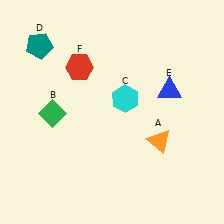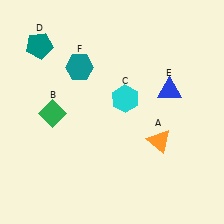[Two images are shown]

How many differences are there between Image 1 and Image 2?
There is 1 difference between the two images.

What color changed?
The hexagon (F) changed from red in Image 1 to teal in Image 2.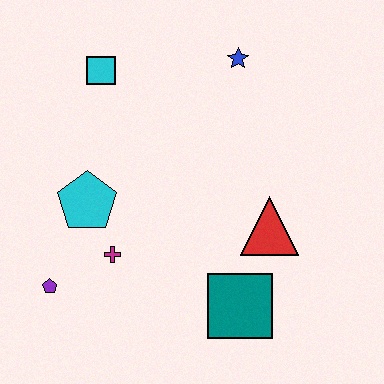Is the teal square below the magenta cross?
Yes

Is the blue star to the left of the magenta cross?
No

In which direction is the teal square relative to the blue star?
The teal square is below the blue star.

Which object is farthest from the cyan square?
The teal square is farthest from the cyan square.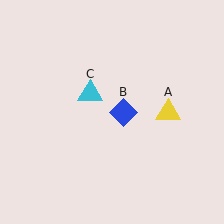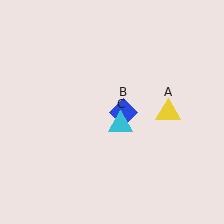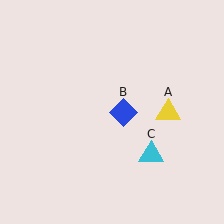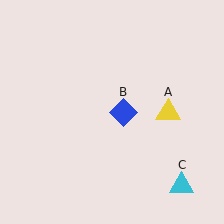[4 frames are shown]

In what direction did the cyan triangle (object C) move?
The cyan triangle (object C) moved down and to the right.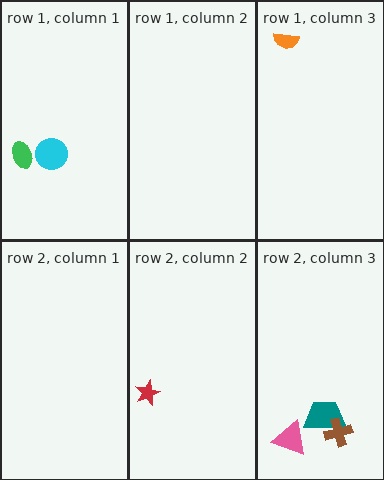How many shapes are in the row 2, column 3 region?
3.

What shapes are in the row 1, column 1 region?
The cyan circle, the green ellipse.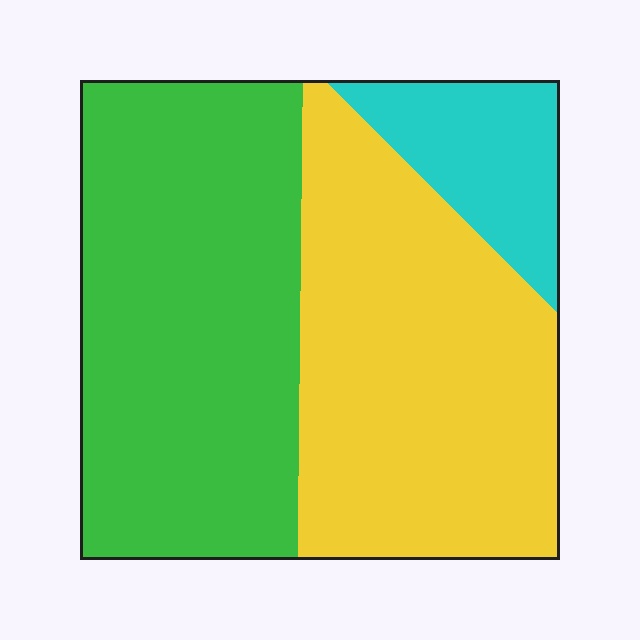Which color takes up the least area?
Cyan, at roughly 10%.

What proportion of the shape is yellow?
Yellow covers around 40% of the shape.